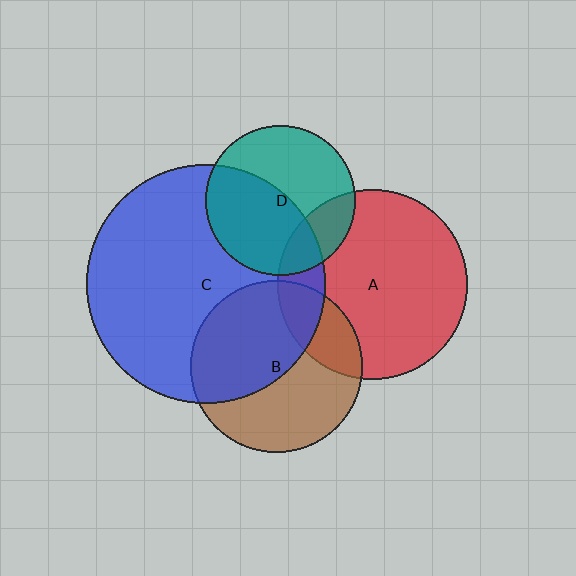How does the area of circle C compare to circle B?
Approximately 1.9 times.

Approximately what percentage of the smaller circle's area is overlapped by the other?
Approximately 20%.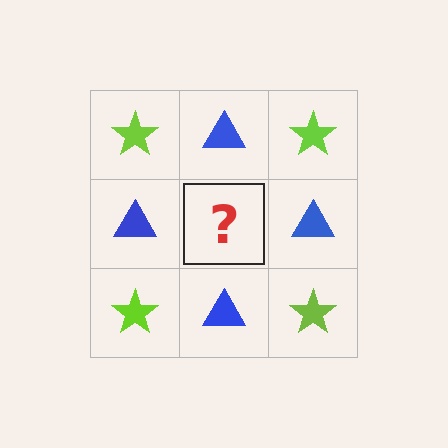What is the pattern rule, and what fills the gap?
The rule is that it alternates lime star and blue triangle in a checkerboard pattern. The gap should be filled with a lime star.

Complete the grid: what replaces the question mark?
The question mark should be replaced with a lime star.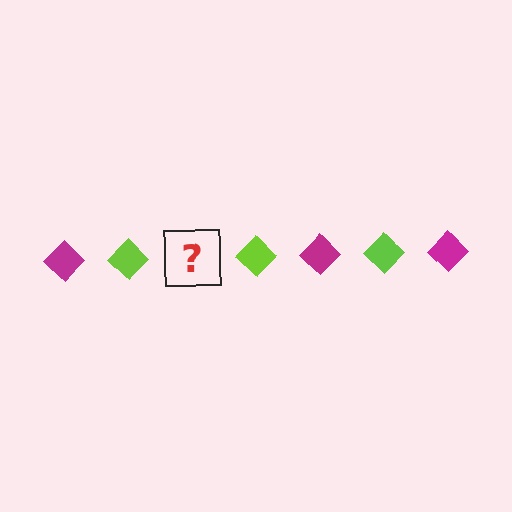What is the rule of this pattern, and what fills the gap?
The rule is that the pattern cycles through magenta, lime diamonds. The gap should be filled with a magenta diamond.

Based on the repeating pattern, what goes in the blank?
The blank should be a magenta diamond.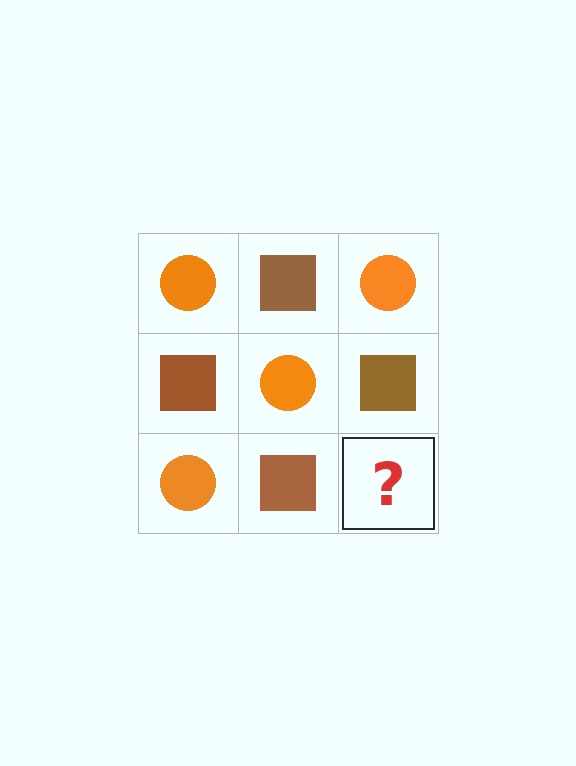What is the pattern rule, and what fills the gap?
The rule is that it alternates orange circle and brown square in a checkerboard pattern. The gap should be filled with an orange circle.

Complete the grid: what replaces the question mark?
The question mark should be replaced with an orange circle.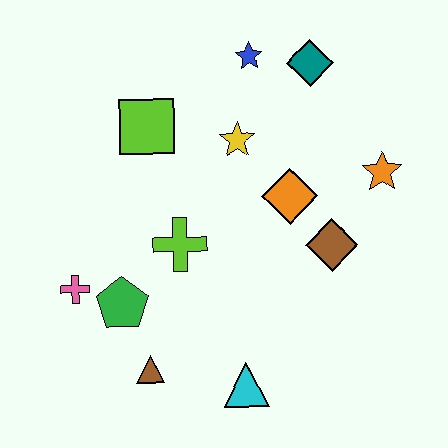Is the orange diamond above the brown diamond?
Yes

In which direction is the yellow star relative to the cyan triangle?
The yellow star is above the cyan triangle.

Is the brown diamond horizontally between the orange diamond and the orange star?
Yes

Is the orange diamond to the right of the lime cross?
Yes